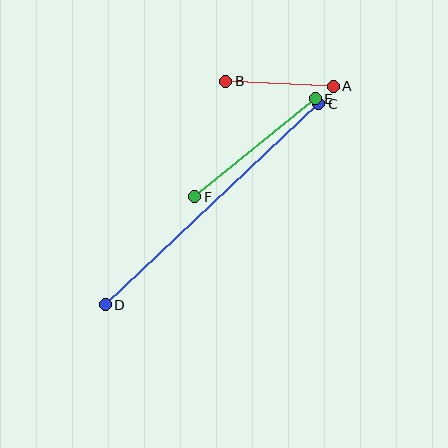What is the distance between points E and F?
The distance is approximately 155 pixels.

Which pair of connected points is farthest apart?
Points C and D are farthest apart.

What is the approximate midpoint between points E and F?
The midpoint is at approximately (255, 148) pixels.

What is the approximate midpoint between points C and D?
The midpoint is at approximately (212, 204) pixels.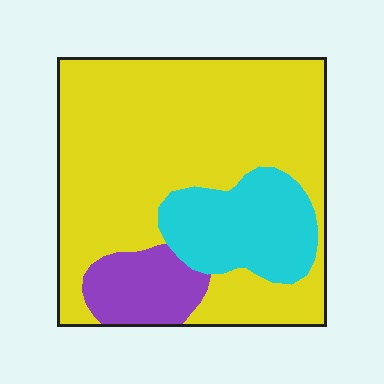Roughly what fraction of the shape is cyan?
Cyan covers roughly 20% of the shape.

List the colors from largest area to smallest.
From largest to smallest: yellow, cyan, purple.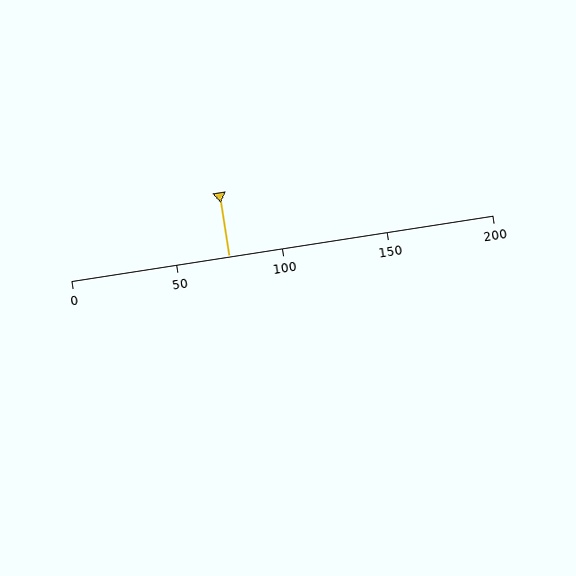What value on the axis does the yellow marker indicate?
The marker indicates approximately 75.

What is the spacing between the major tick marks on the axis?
The major ticks are spaced 50 apart.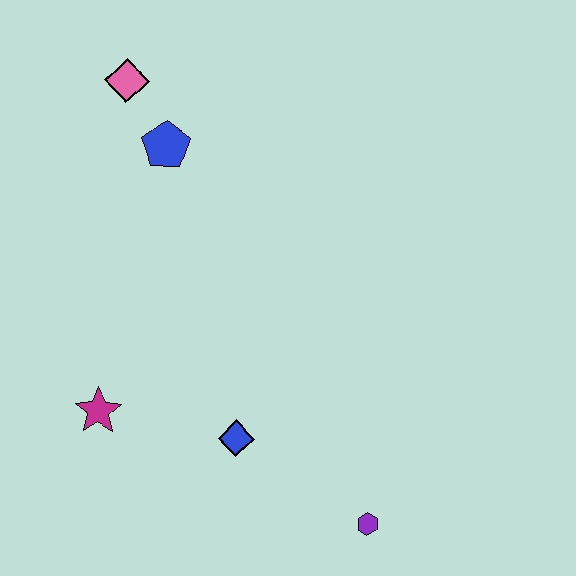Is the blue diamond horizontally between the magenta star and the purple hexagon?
Yes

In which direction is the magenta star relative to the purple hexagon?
The magenta star is to the left of the purple hexagon.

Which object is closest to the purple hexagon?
The blue diamond is closest to the purple hexagon.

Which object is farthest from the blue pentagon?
The purple hexagon is farthest from the blue pentagon.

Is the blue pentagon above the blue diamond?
Yes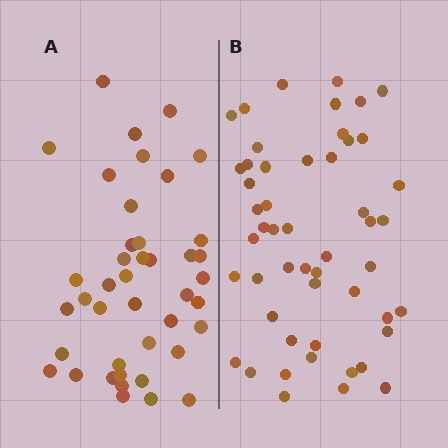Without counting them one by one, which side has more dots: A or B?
Region B (the right region) has more dots.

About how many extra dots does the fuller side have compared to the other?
Region B has roughly 8 or so more dots than region A.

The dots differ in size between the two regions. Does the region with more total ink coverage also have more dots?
No. Region A has more total ink coverage because its dots are larger, but region B actually contains more individual dots. Total area can be misleading — the number of items is what matters here.